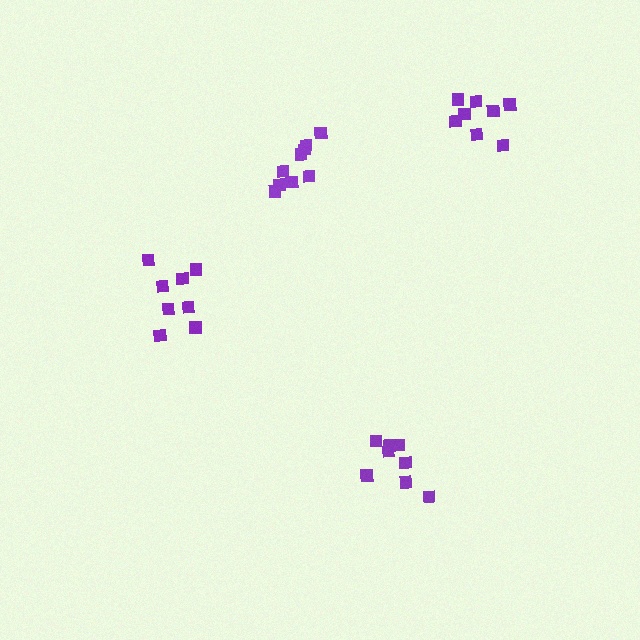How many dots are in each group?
Group 1: 8 dots, Group 2: 8 dots, Group 3: 9 dots, Group 4: 8 dots (33 total).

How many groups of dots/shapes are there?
There are 4 groups.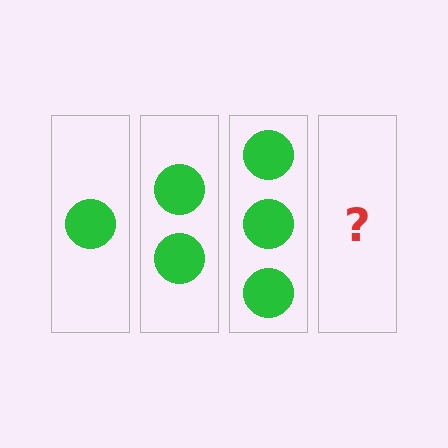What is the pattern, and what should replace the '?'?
The pattern is that each step adds one more circle. The '?' should be 4 circles.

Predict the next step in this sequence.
The next step is 4 circles.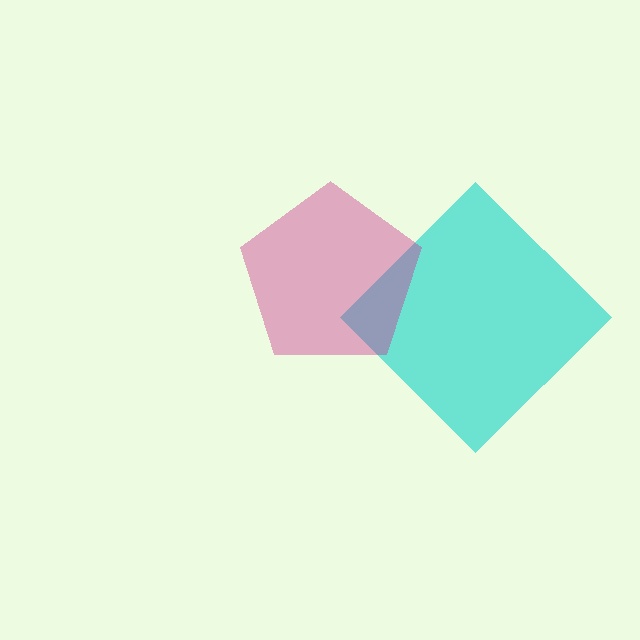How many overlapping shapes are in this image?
There are 2 overlapping shapes in the image.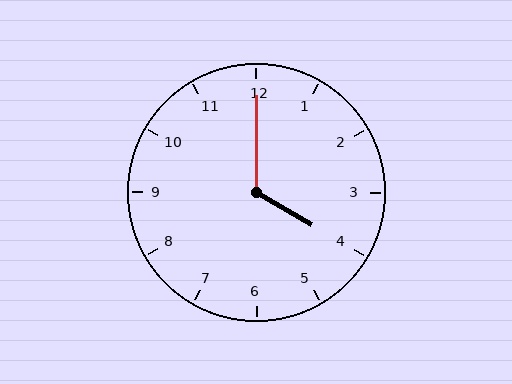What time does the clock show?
4:00.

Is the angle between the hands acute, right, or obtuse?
It is obtuse.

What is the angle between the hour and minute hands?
Approximately 120 degrees.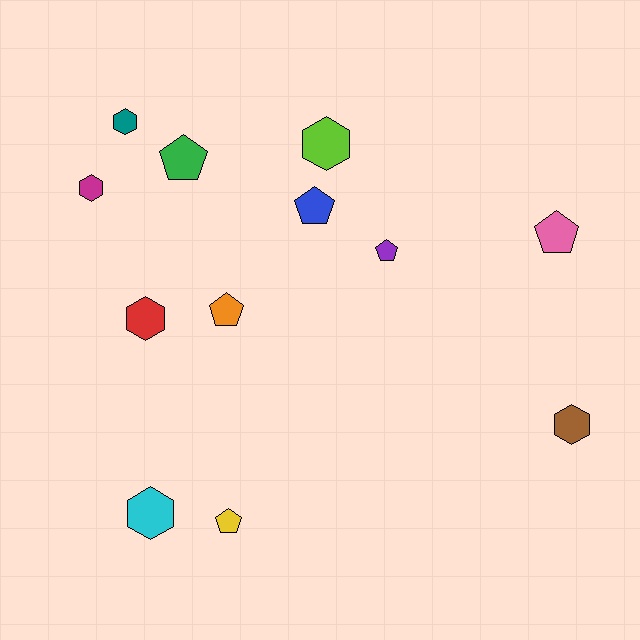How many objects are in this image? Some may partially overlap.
There are 12 objects.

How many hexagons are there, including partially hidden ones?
There are 6 hexagons.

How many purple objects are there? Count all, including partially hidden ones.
There is 1 purple object.